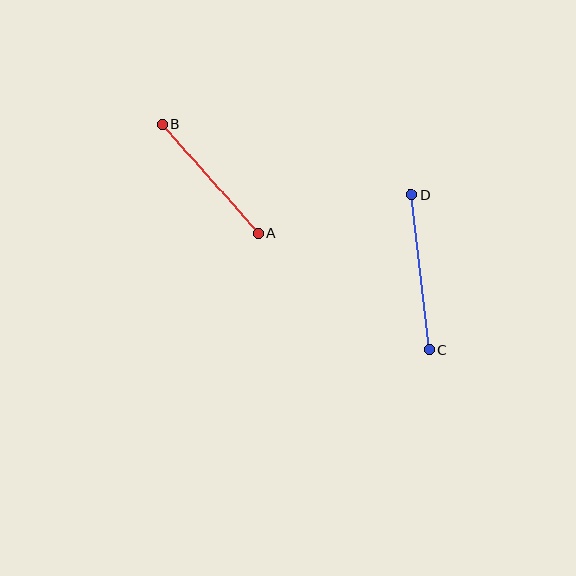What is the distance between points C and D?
The distance is approximately 156 pixels.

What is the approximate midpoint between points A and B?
The midpoint is at approximately (210, 179) pixels.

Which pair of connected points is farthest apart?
Points C and D are farthest apart.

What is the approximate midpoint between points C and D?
The midpoint is at approximately (420, 273) pixels.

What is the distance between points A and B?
The distance is approximately 145 pixels.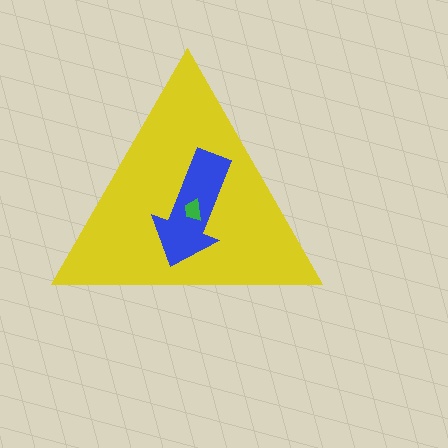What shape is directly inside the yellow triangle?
The blue arrow.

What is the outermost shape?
The yellow triangle.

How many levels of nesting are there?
3.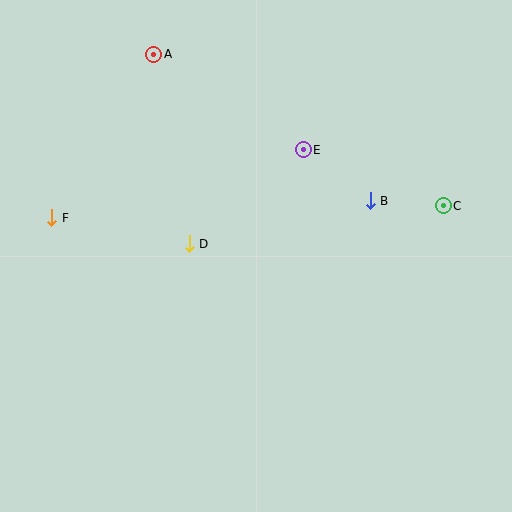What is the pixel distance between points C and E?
The distance between C and E is 151 pixels.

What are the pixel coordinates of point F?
Point F is at (52, 218).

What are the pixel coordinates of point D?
Point D is at (189, 244).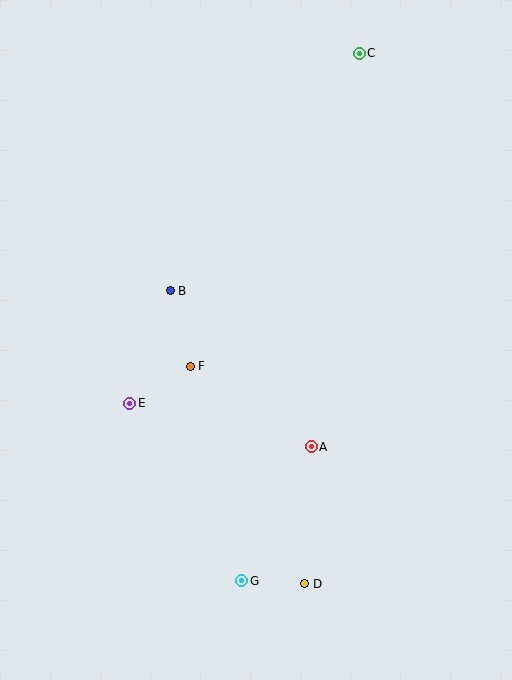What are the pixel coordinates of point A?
Point A is at (311, 447).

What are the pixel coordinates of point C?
Point C is at (359, 53).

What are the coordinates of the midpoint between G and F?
The midpoint between G and F is at (216, 474).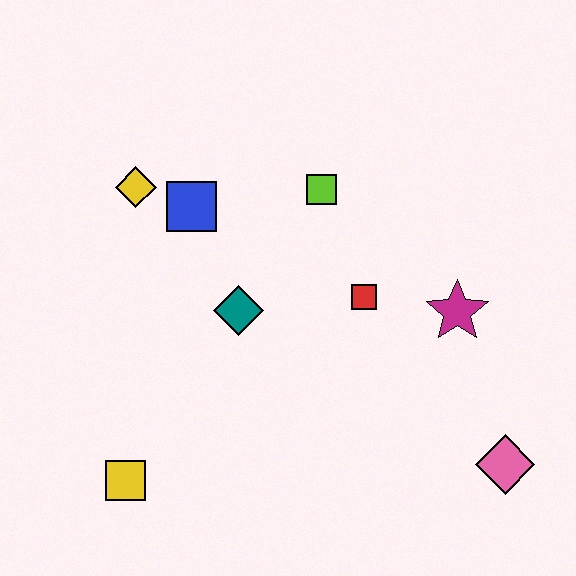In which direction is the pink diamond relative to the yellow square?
The pink diamond is to the right of the yellow square.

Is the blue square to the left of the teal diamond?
Yes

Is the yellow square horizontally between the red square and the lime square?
No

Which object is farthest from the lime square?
The yellow square is farthest from the lime square.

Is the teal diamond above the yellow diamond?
No